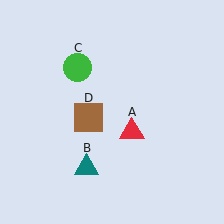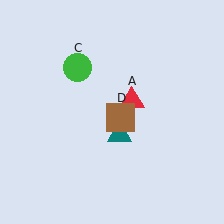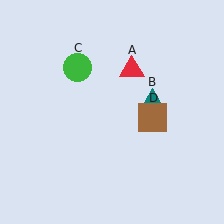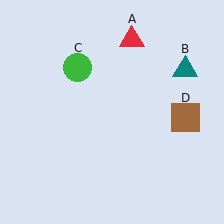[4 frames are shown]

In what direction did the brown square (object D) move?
The brown square (object D) moved right.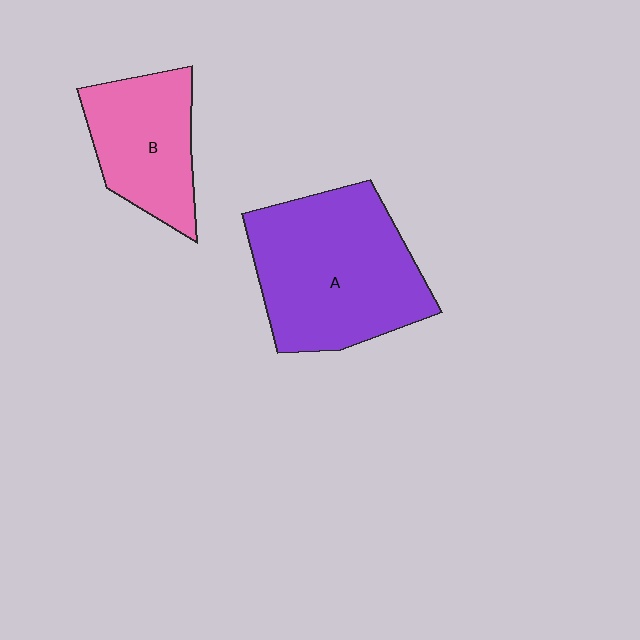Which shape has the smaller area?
Shape B (pink).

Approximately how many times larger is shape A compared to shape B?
Approximately 1.7 times.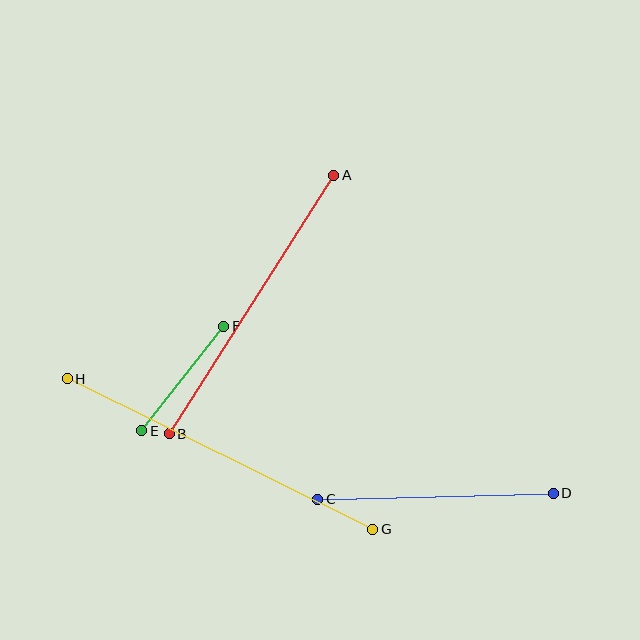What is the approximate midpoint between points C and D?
The midpoint is at approximately (435, 496) pixels.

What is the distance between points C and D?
The distance is approximately 236 pixels.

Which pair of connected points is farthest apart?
Points G and H are farthest apart.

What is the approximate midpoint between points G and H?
The midpoint is at approximately (220, 454) pixels.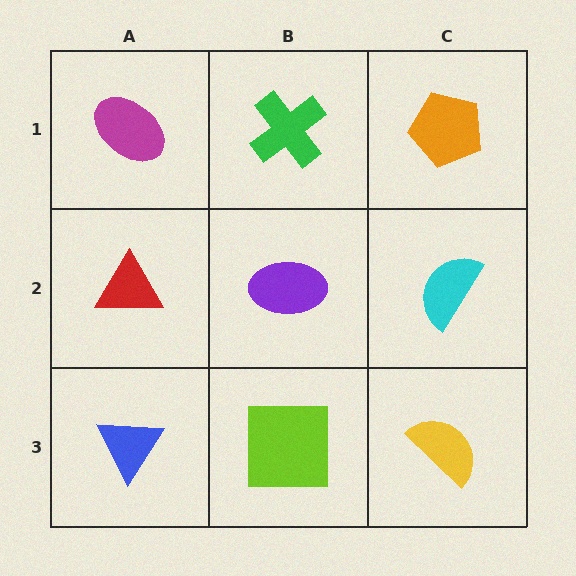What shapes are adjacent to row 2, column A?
A magenta ellipse (row 1, column A), a blue triangle (row 3, column A), a purple ellipse (row 2, column B).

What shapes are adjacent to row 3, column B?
A purple ellipse (row 2, column B), a blue triangle (row 3, column A), a yellow semicircle (row 3, column C).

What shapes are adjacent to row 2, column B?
A green cross (row 1, column B), a lime square (row 3, column B), a red triangle (row 2, column A), a cyan semicircle (row 2, column C).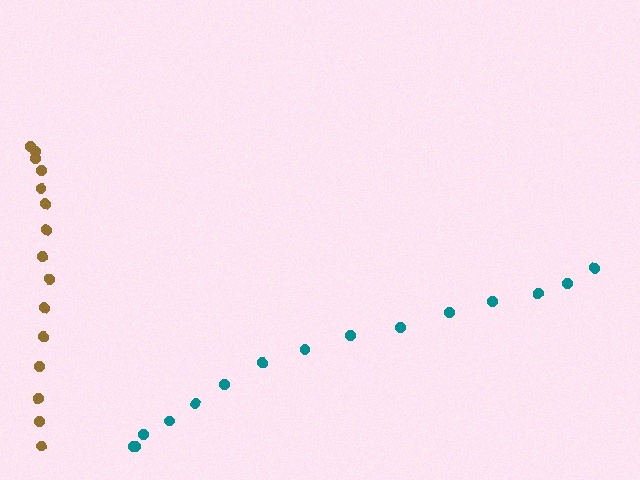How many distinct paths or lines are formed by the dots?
There are 2 distinct paths.